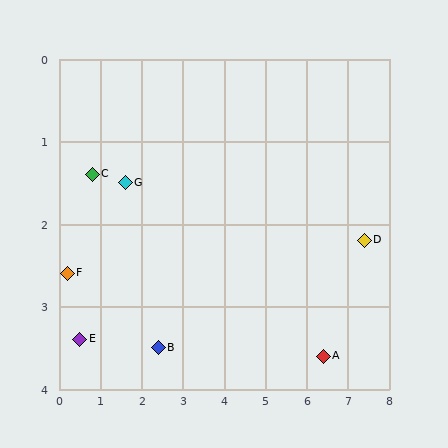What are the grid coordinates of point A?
Point A is at approximately (6.4, 3.6).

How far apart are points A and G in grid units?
Points A and G are about 5.2 grid units apart.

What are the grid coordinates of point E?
Point E is at approximately (0.5, 3.4).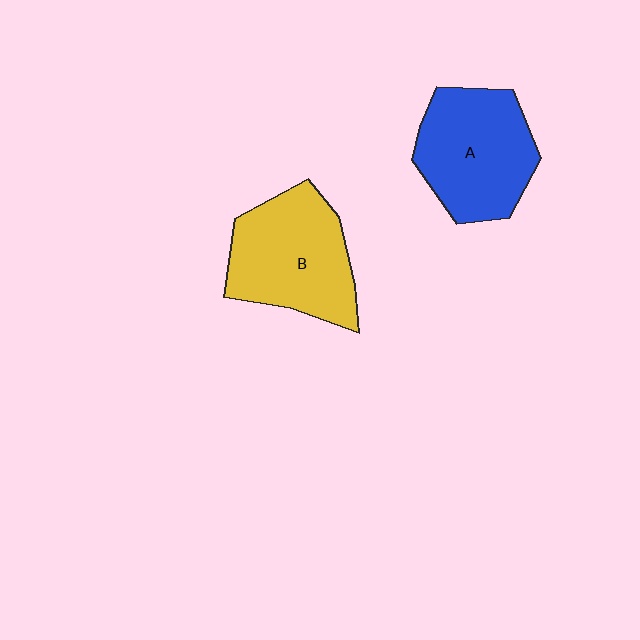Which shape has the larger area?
Shape B (yellow).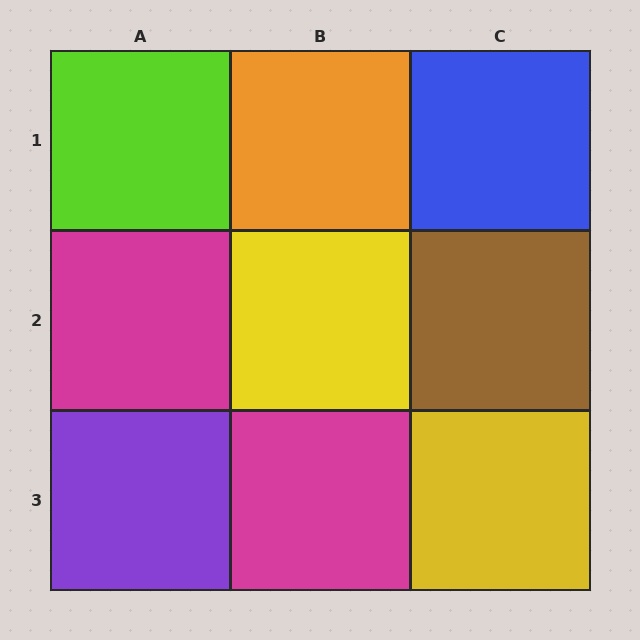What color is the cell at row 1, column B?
Orange.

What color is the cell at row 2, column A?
Magenta.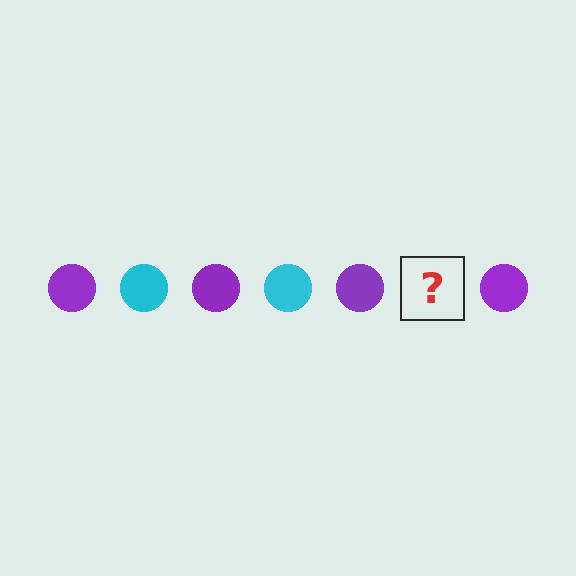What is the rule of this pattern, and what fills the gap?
The rule is that the pattern cycles through purple, cyan circles. The gap should be filled with a cyan circle.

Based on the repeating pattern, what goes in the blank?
The blank should be a cyan circle.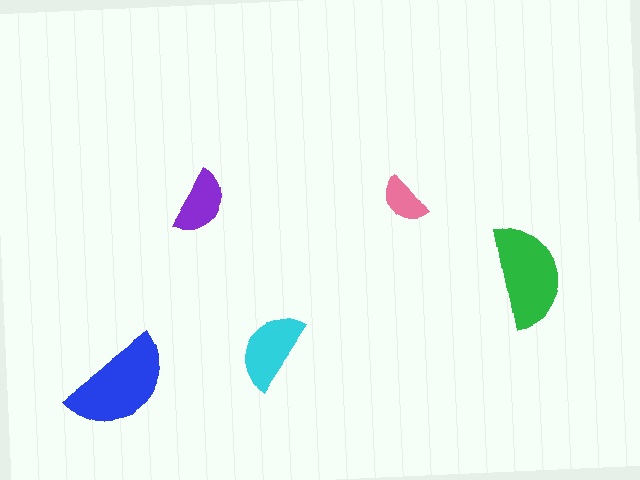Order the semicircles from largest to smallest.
the blue one, the green one, the cyan one, the purple one, the pink one.